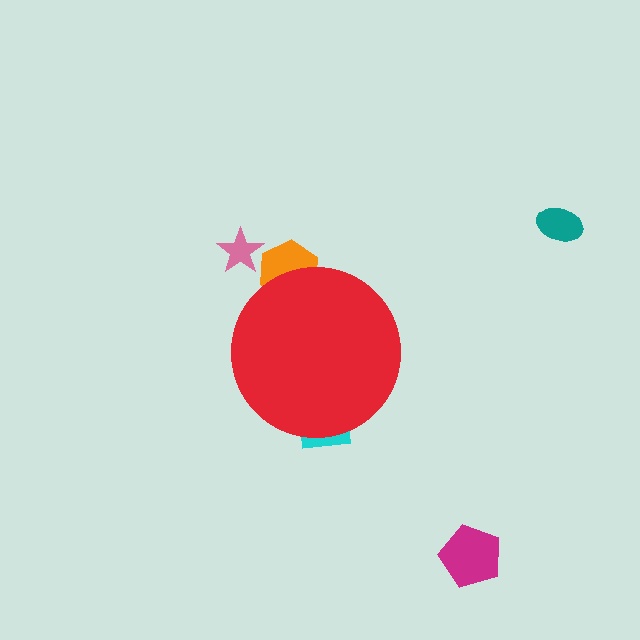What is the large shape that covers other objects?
A red circle.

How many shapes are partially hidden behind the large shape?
2 shapes are partially hidden.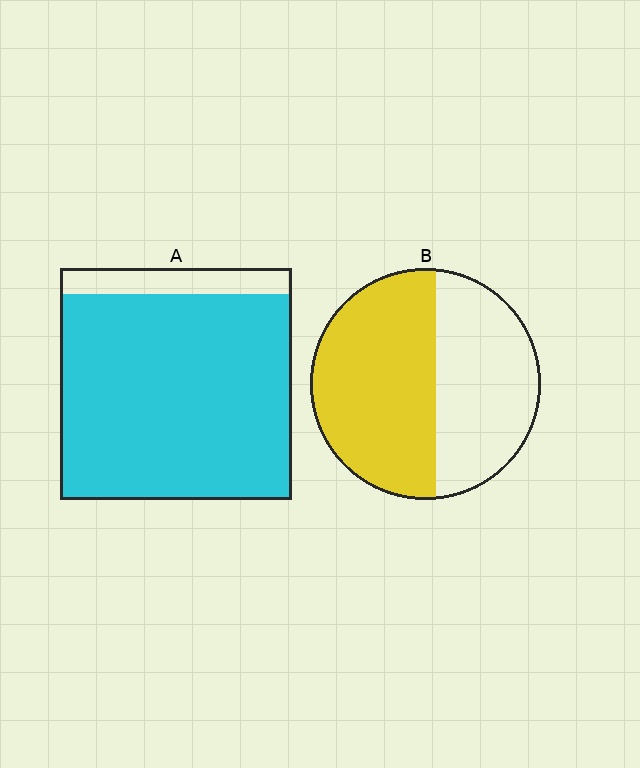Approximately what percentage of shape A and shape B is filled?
A is approximately 90% and B is approximately 55%.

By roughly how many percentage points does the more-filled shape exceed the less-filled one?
By roughly 35 percentage points (A over B).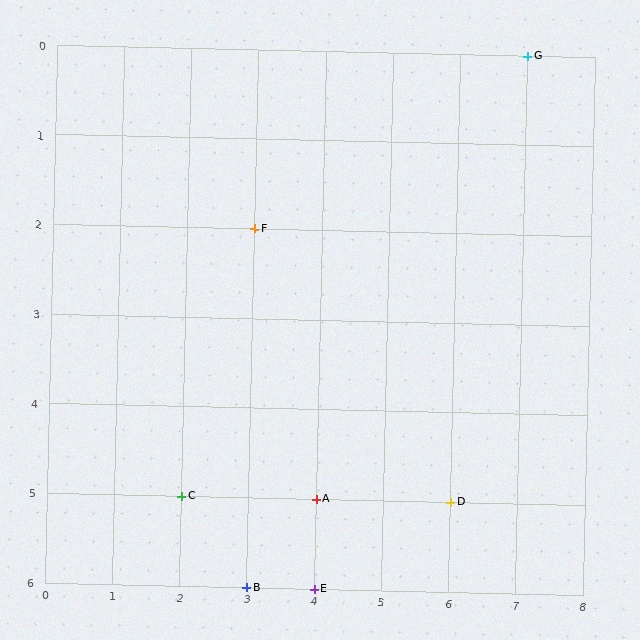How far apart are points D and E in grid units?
Points D and E are 2 columns and 1 row apart (about 2.2 grid units diagonally).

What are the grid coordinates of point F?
Point F is at grid coordinates (3, 2).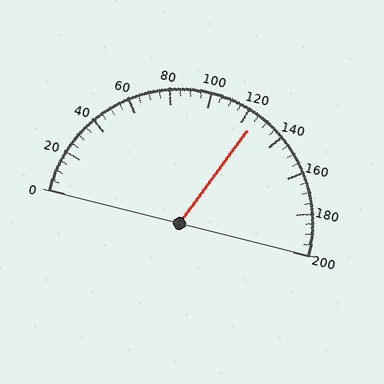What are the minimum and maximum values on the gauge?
The gauge ranges from 0 to 200.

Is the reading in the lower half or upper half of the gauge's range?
The reading is in the upper half of the range (0 to 200).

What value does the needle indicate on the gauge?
The needle indicates approximately 125.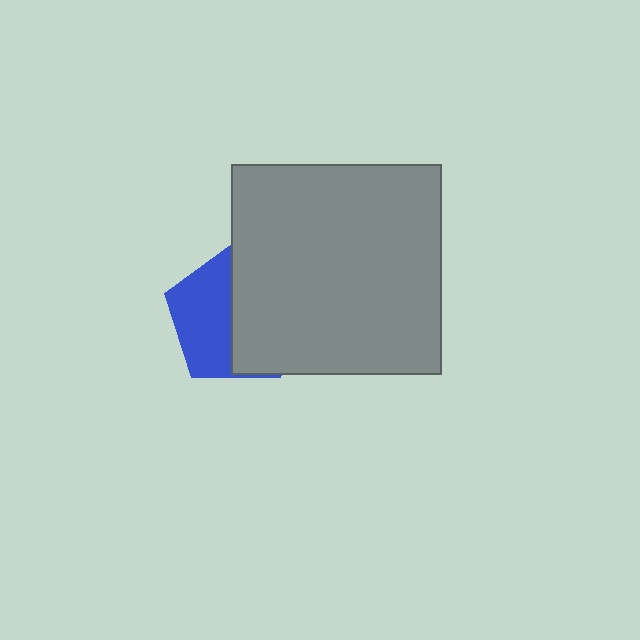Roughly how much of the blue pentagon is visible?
About half of it is visible (roughly 46%).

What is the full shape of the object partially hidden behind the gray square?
The partially hidden object is a blue pentagon.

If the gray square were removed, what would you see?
You would see the complete blue pentagon.